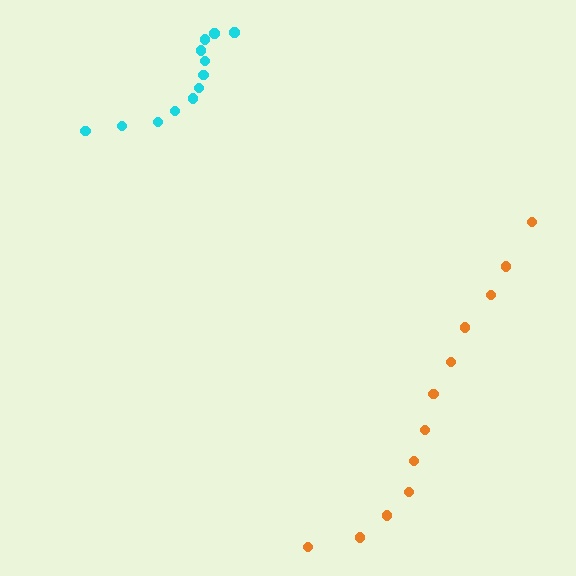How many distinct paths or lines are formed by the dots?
There are 2 distinct paths.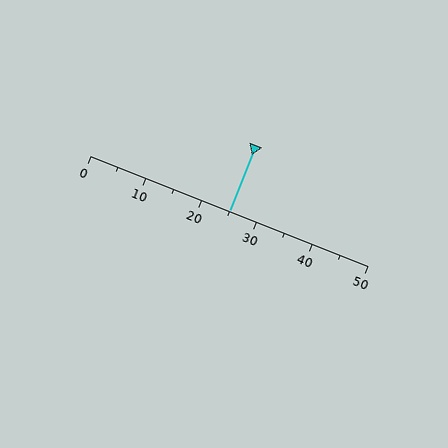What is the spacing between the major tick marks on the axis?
The major ticks are spaced 10 apart.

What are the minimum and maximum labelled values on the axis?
The axis runs from 0 to 50.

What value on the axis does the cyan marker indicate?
The marker indicates approximately 25.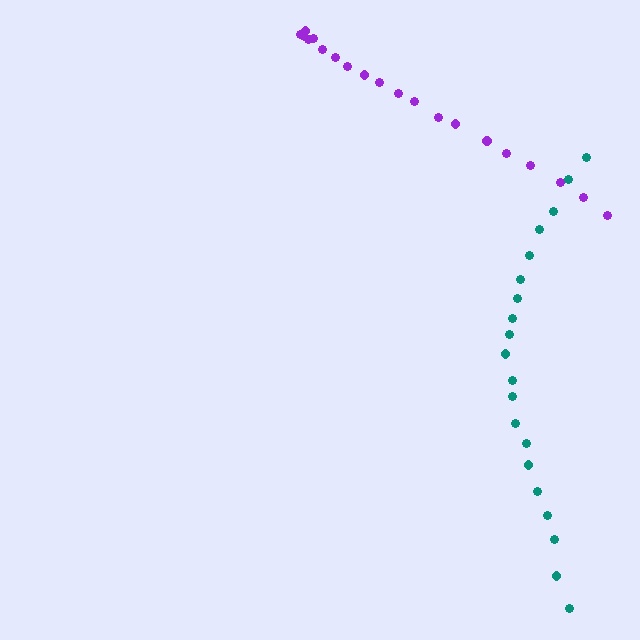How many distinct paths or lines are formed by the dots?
There are 2 distinct paths.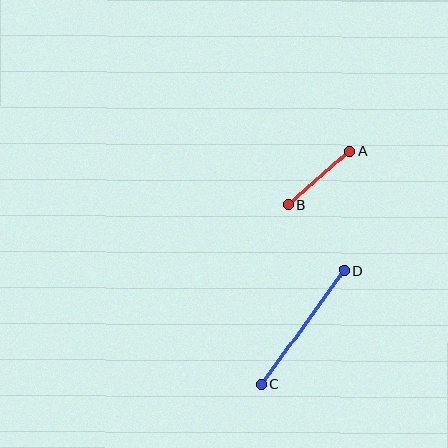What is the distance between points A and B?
The distance is approximately 82 pixels.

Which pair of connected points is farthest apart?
Points C and D are farthest apart.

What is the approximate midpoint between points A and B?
The midpoint is at approximately (319, 178) pixels.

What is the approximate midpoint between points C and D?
The midpoint is at approximately (303, 327) pixels.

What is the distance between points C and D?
The distance is approximately 141 pixels.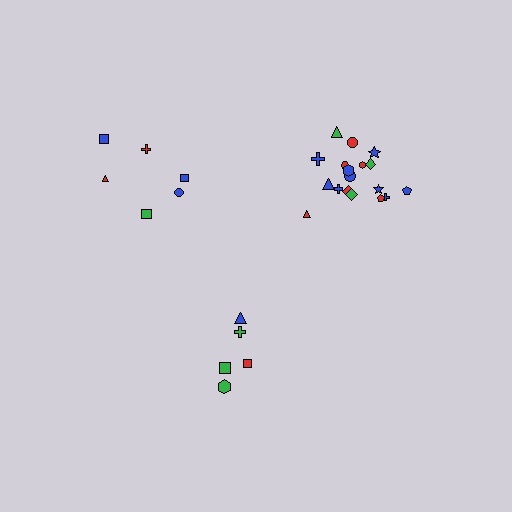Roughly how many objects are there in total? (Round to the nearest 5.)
Roughly 30 objects in total.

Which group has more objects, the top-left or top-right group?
The top-right group.